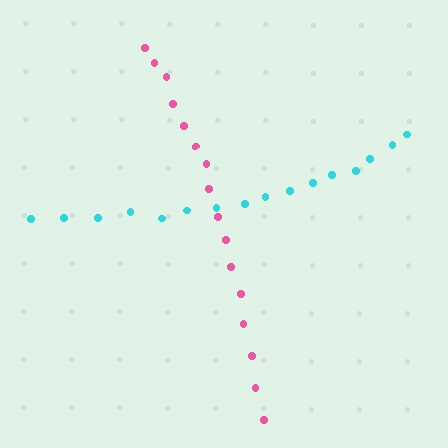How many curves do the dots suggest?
There are 2 distinct paths.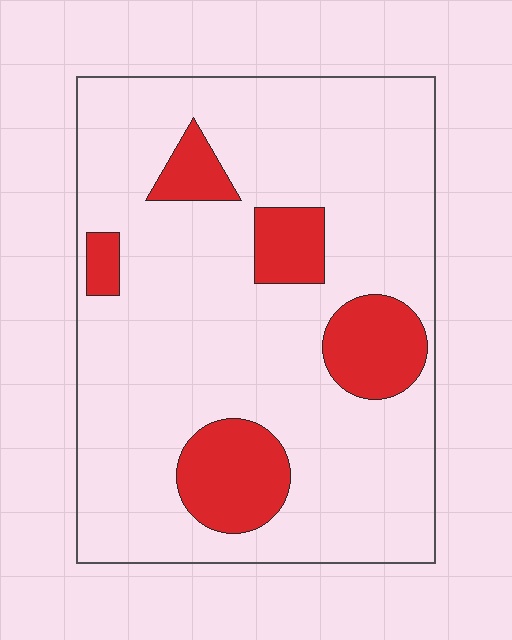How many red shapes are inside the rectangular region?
5.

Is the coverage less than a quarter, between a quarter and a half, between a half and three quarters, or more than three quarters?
Less than a quarter.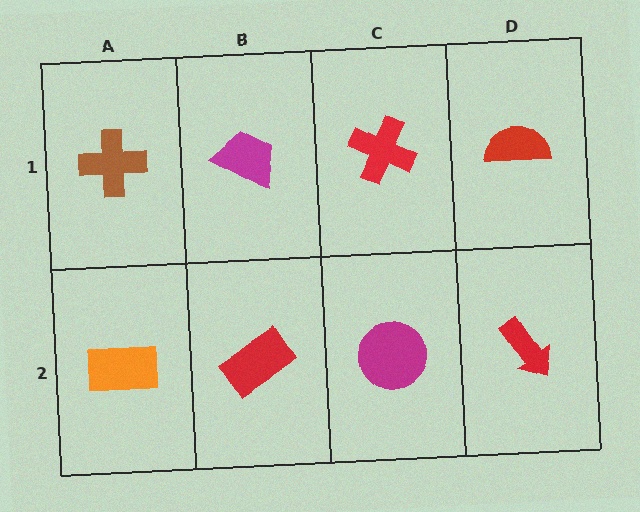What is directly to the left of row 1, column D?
A red cross.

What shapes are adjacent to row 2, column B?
A magenta trapezoid (row 1, column B), an orange rectangle (row 2, column A), a magenta circle (row 2, column C).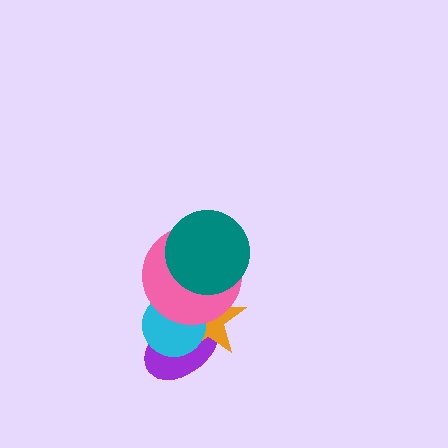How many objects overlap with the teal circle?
2 objects overlap with the teal circle.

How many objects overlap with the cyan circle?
3 objects overlap with the cyan circle.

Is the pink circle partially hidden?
Yes, it is partially covered by another shape.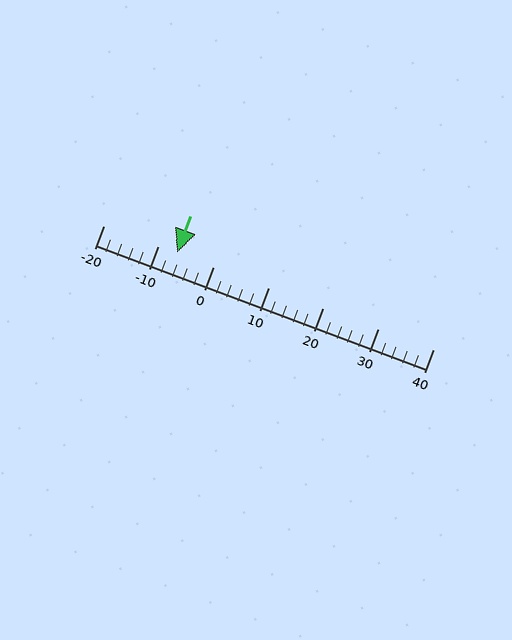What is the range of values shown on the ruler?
The ruler shows values from -20 to 40.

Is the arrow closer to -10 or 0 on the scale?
The arrow is closer to -10.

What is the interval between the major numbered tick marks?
The major tick marks are spaced 10 units apart.